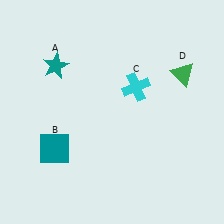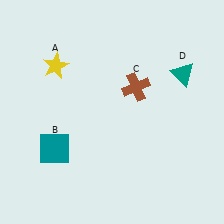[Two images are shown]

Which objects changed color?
A changed from teal to yellow. C changed from cyan to brown. D changed from green to teal.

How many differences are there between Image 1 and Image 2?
There are 3 differences between the two images.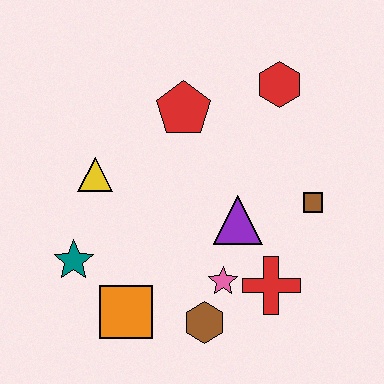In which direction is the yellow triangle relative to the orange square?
The yellow triangle is above the orange square.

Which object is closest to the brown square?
The purple triangle is closest to the brown square.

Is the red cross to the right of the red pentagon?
Yes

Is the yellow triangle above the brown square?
Yes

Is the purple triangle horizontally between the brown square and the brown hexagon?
Yes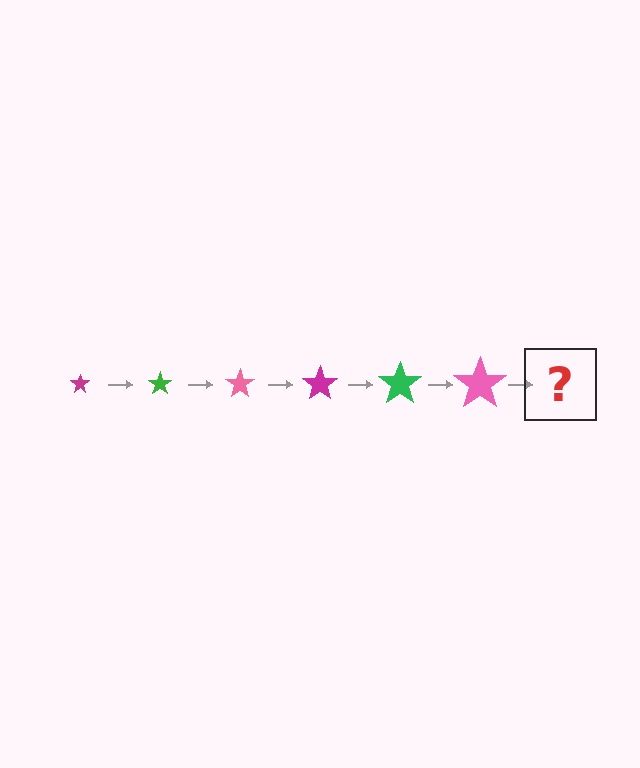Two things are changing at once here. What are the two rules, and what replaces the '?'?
The two rules are that the star grows larger each step and the color cycles through magenta, green, and pink. The '?' should be a magenta star, larger than the previous one.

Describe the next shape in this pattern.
It should be a magenta star, larger than the previous one.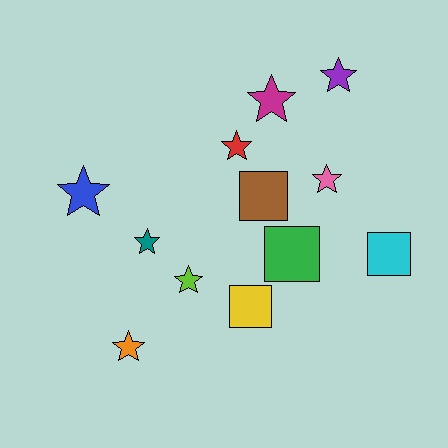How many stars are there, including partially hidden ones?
There are 8 stars.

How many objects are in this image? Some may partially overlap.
There are 12 objects.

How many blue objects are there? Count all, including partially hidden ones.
There is 1 blue object.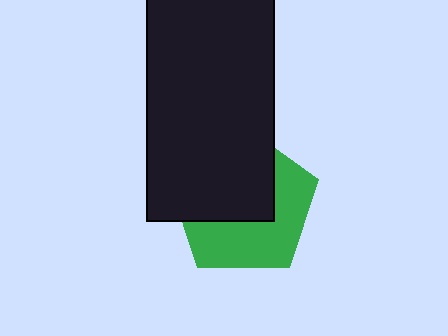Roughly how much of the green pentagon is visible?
About half of it is visible (roughly 48%).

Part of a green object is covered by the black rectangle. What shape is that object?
It is a pentagon.